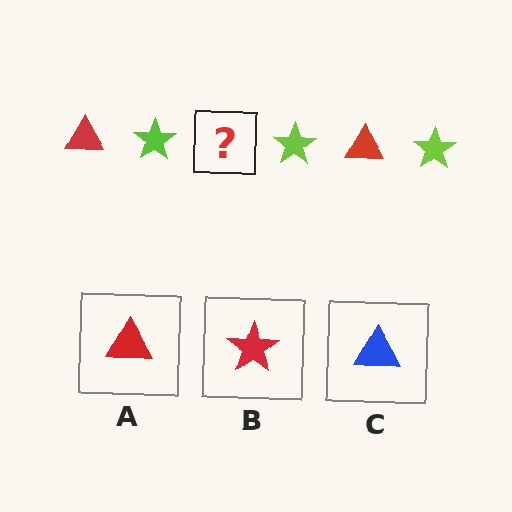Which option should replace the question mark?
Option A.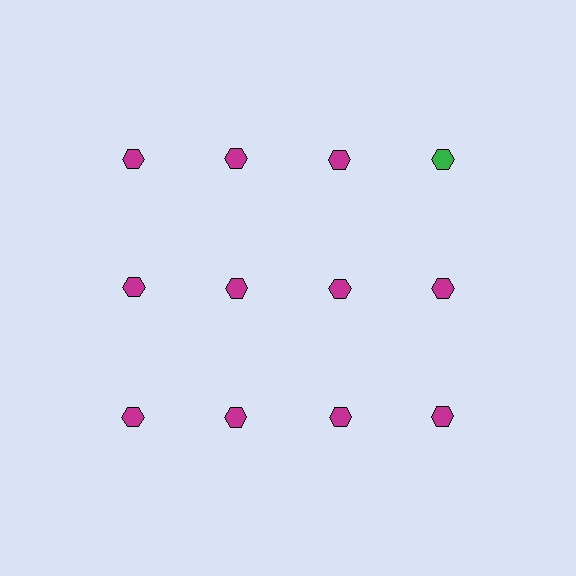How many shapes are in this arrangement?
There are 12 shapes arranged in a grid pattern.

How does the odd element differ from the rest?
It has a different color: green instead of magenta.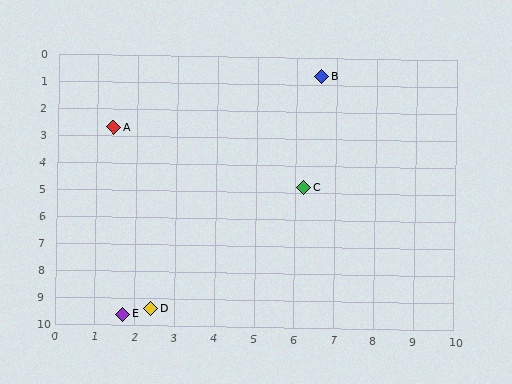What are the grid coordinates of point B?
Point B is at approximately (6.6, 0.7).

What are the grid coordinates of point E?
Point E is at approximately (1.7, 9.6).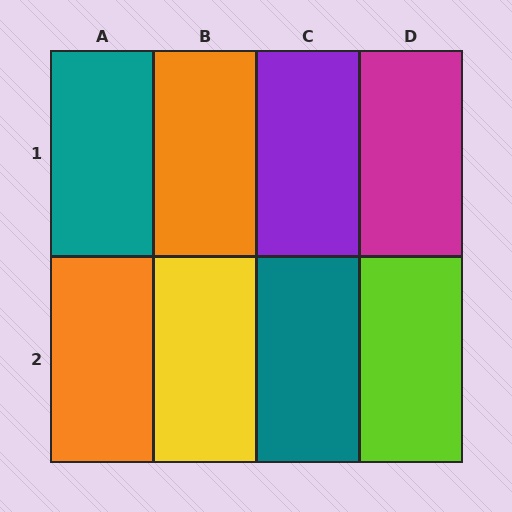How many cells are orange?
2 cells are orange.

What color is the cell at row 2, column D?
Lime.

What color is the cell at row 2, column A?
Orange.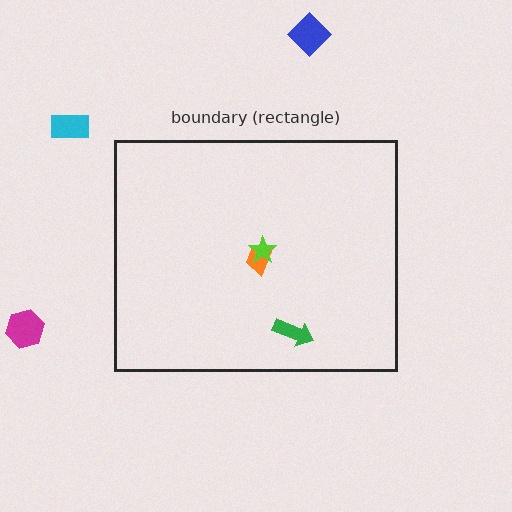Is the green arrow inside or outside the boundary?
Inside.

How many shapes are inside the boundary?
3 inside, 3 outside.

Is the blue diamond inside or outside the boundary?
Outside.